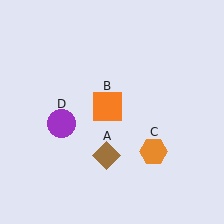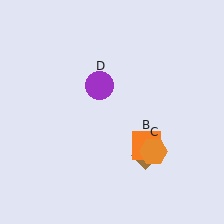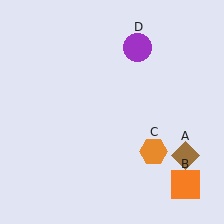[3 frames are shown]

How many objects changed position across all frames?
3 objects changed position: brown diamond (object A), orange square (object B), purple circle (object D).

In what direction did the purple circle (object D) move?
The purple circle (object D) moved up and to the right.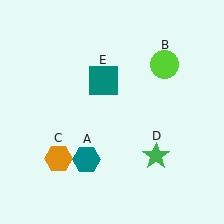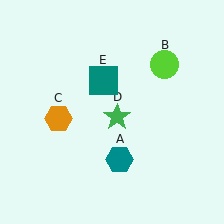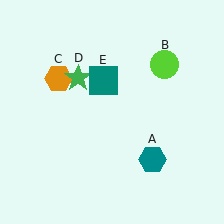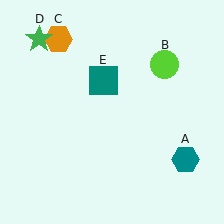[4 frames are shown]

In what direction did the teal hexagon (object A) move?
The teal hexagon (object A) moved right.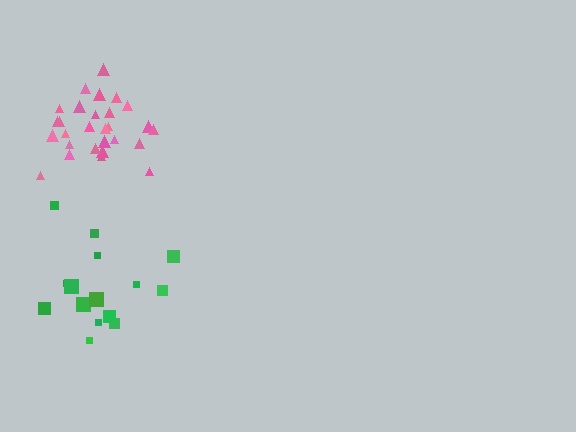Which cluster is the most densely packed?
Pink.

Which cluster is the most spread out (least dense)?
Green.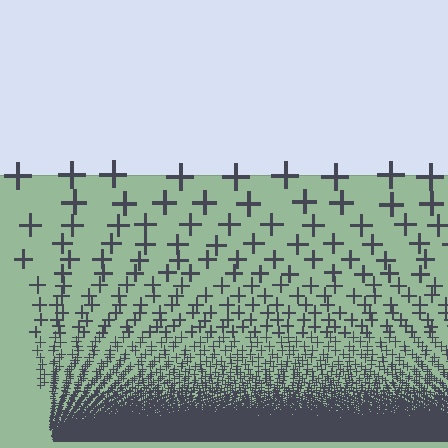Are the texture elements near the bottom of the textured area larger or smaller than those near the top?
Smaller. The gradient is inverted — elements near the bottom are smaller and denser.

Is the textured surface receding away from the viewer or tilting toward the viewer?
The surface appears to tilt toward the viewer. Texture elements get larger and sparser toward the top.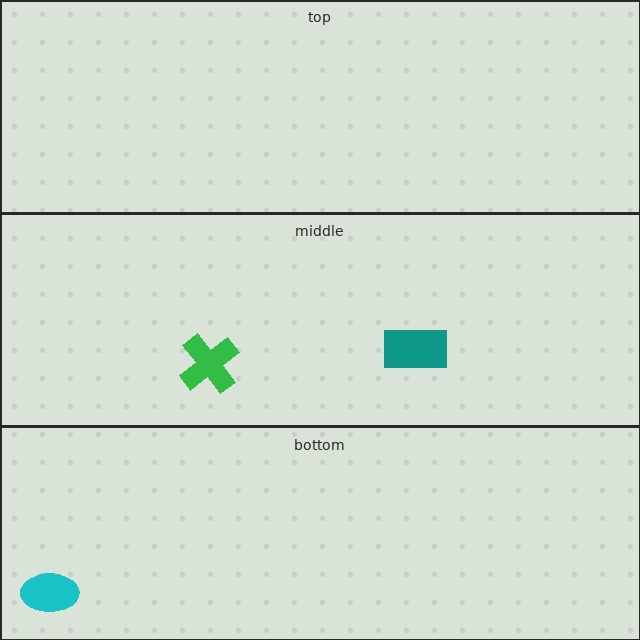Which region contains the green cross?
The middle region.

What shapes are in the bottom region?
The cyan ellipse.